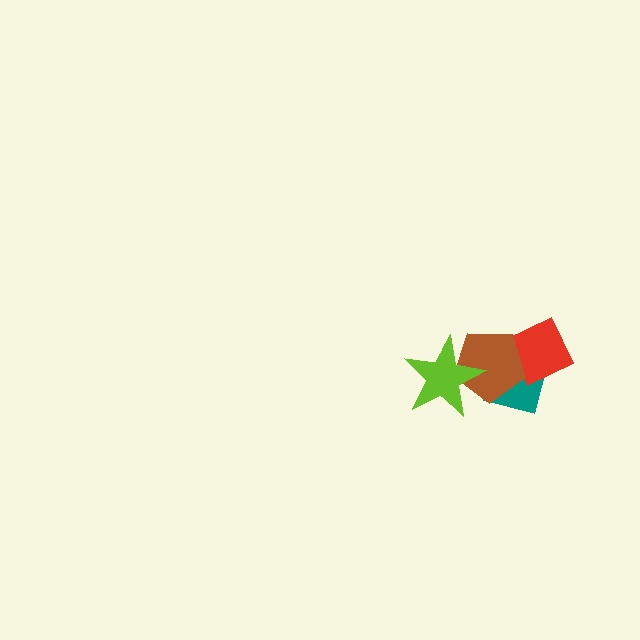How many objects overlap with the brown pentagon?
3 objects overlap with the brown pentagon.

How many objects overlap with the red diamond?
2 objects overlap with the red diamond.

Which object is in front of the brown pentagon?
The lime star is in front of the brown pentagon.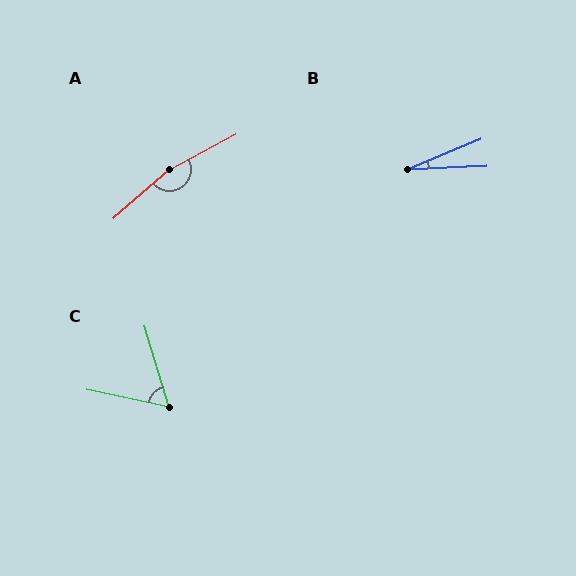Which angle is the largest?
A, at approximately 167 degrees.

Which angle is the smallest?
B, at approximately 20 degrees.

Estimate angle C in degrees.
Approximately 62 degrees.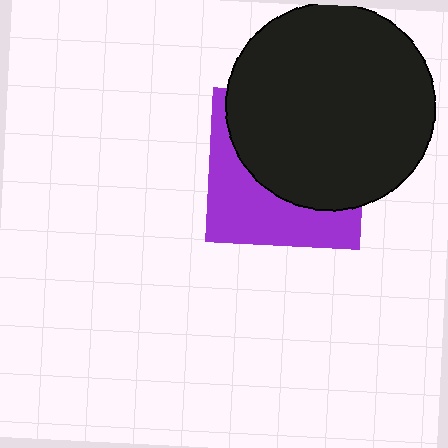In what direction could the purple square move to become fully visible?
The purple square could move down. That would shift it out from behind the black circle entirely.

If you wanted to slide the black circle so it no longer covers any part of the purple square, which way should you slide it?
Slide it up — that is the most direct way to separate the two shapes.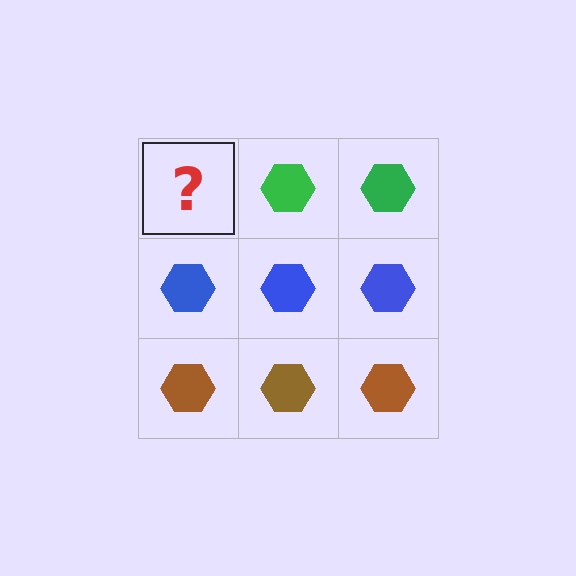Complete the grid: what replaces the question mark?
The question mark should be replaced with a green hexagon.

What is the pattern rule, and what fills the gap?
The rule is that each row has a consistent color. The gap should be filled with a green hexagon.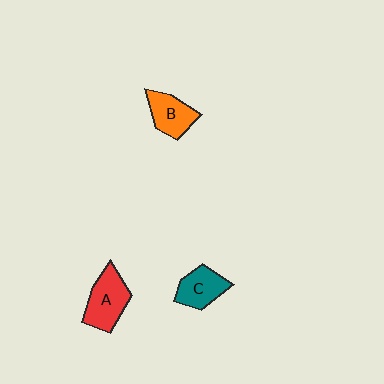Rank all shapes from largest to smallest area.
From largest to smallest: A (red), B (orange), C (teal).